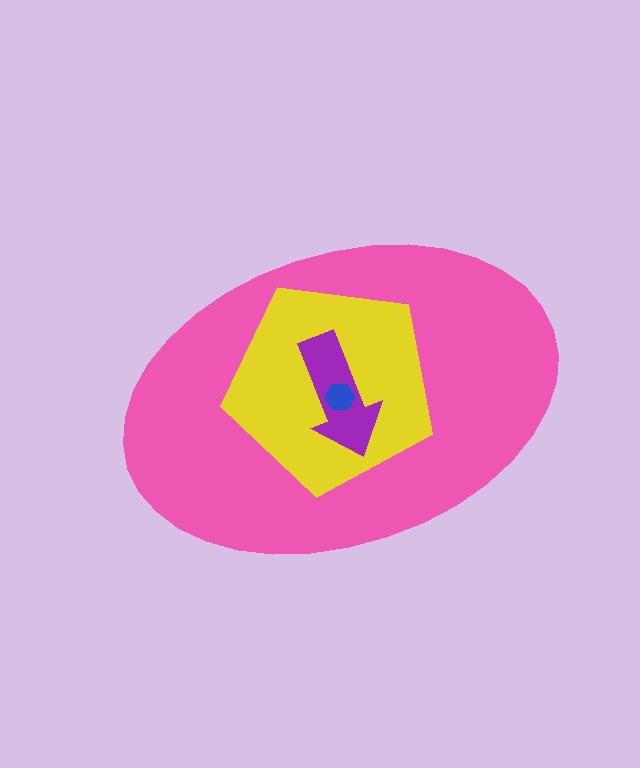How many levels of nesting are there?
4.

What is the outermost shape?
The pink ellipse.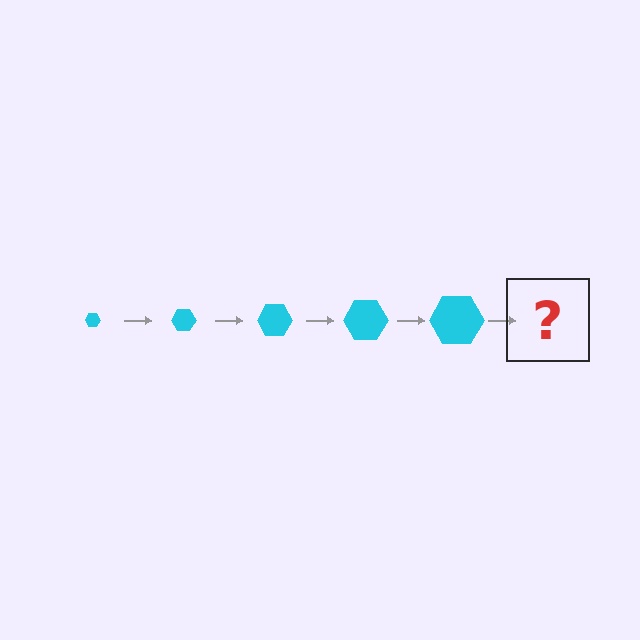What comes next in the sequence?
The next element should be a cyan hexagon, larger than the previous one.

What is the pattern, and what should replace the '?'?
The pattern is that the hexagon gets progressively larger each step. The '?' should be a cyan hexagon, larger than the previous one.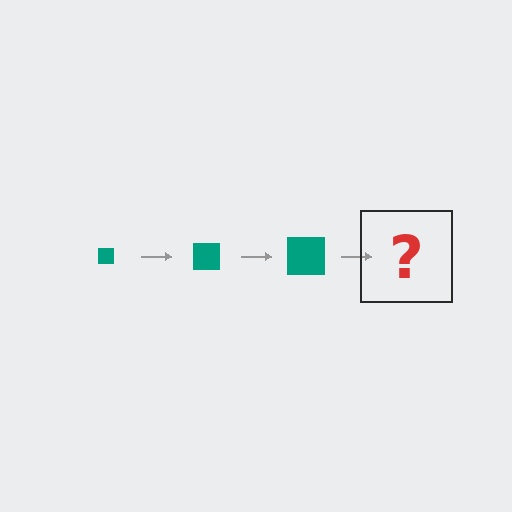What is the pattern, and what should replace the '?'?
The pattern is that the square gets progressively larger each step. The '?' should be a teal square, larger than the previous one.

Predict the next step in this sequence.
The next step is a teal square, larger than the previous one.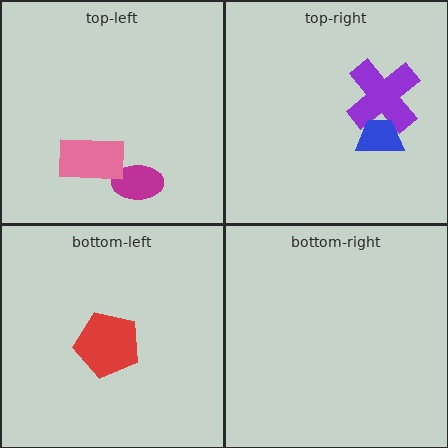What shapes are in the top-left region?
The magenta ellipse, the pink rectangle.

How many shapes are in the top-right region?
2.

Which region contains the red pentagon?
The bottom-left region.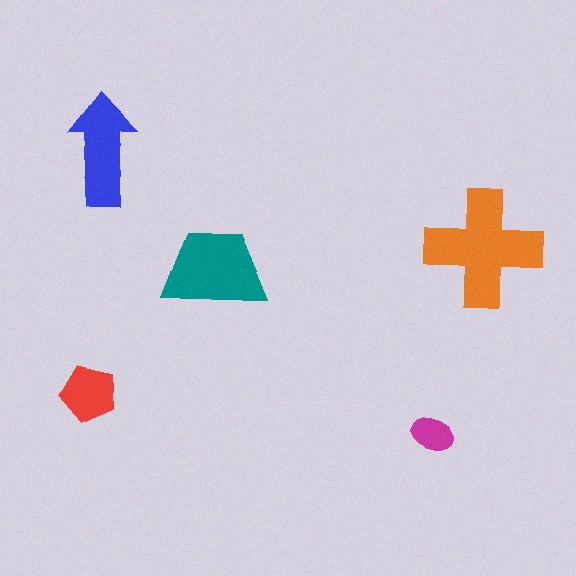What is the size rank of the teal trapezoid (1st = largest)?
2nd.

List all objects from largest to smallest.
The orange cross, the teal trapezoid, the blue arrow, the red pentagon, the magenta ellipse.